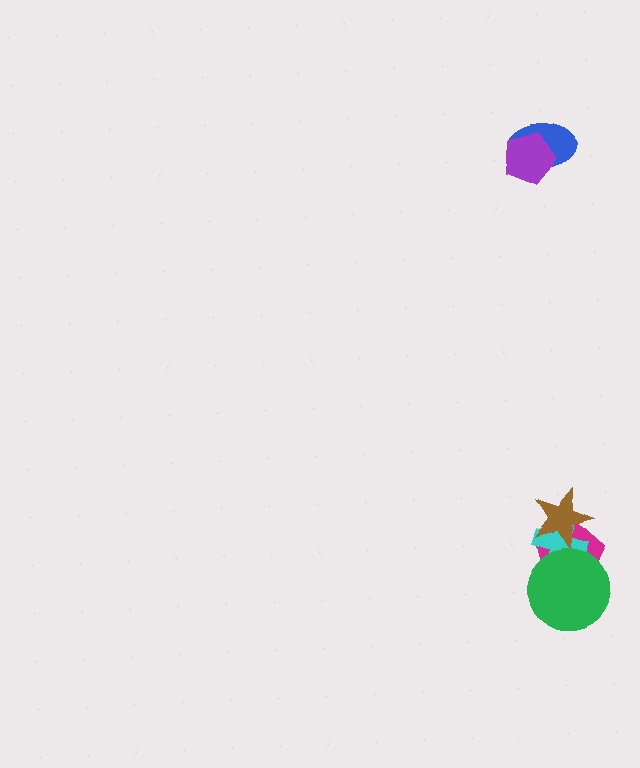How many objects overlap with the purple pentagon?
1 object overlaps with the purple pentagon.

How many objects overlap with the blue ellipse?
1 object overlaps with the blue ellipse.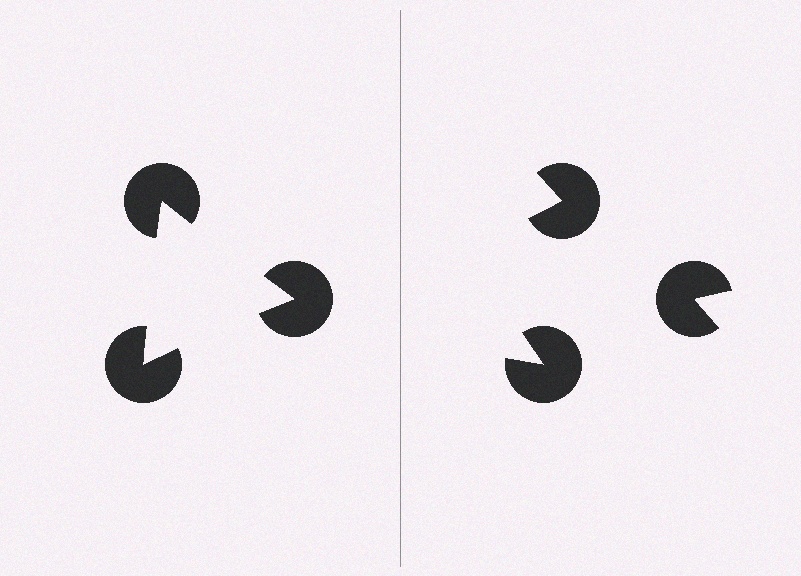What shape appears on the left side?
An illusory triangle.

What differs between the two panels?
The pac-man discs are positioned identically on both sides; only the wedge orientations differ. On the left they align to a triangle; on the right they are misaligned.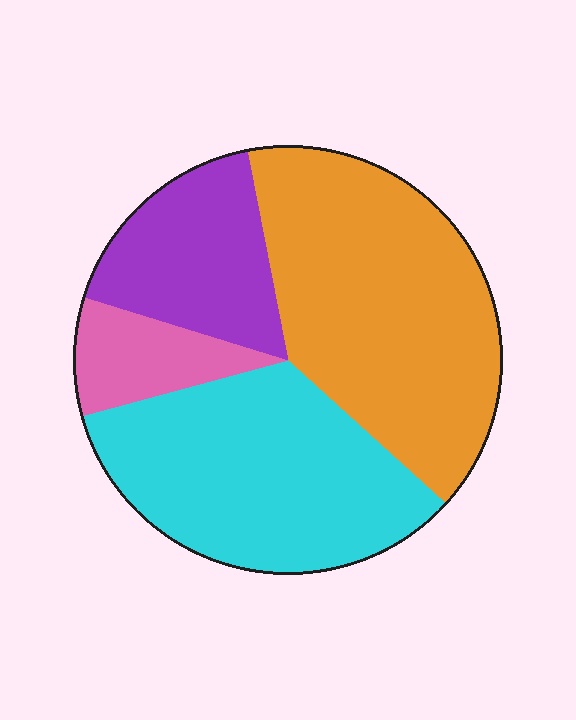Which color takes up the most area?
Orange, at roughly 40%.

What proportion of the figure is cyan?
Cyan covers 34% of the figure.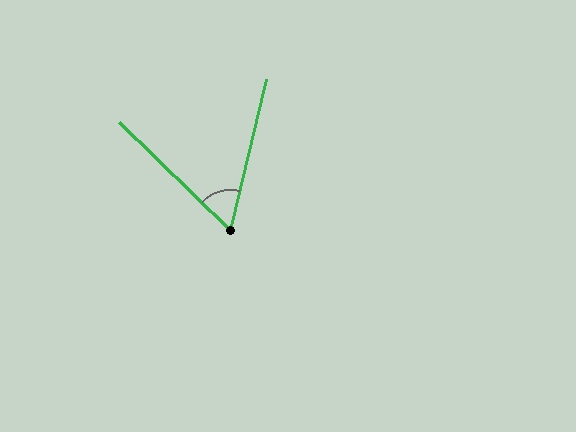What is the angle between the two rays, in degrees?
Approximately 60 degrees.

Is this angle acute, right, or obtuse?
It is acute.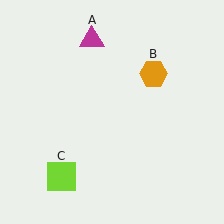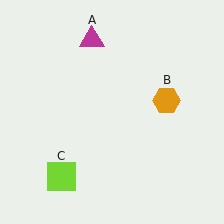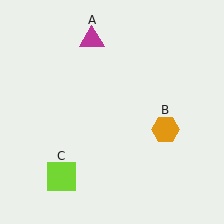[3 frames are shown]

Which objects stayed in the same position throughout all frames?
Magenta triangle (object A) and lime square (object C) remained stationary.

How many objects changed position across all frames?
1 object changed position: orange hexagon (object B).